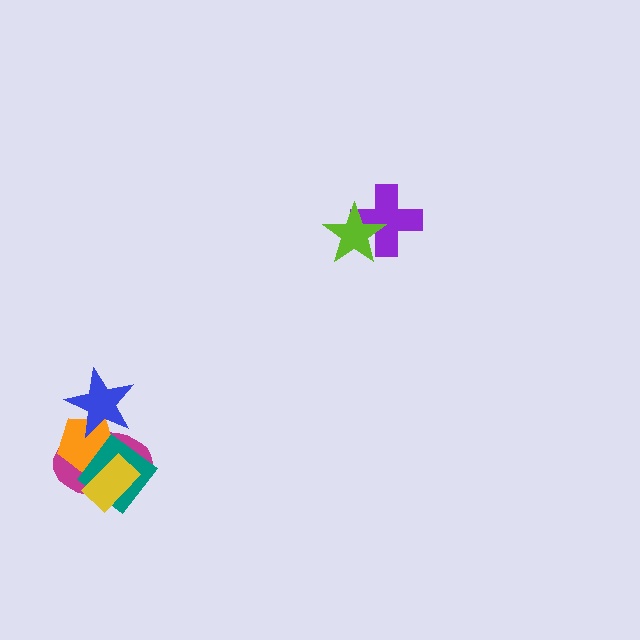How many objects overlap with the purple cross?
1 object overlaps with the purple cross.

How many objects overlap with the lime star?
1 object overlaps with the lime star.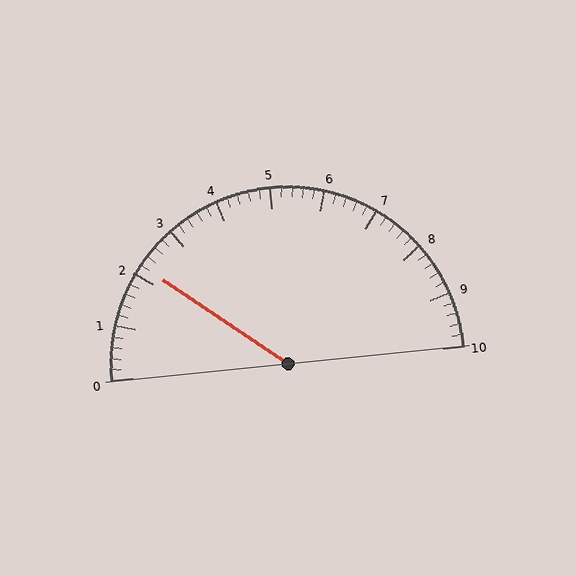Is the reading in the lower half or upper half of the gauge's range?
The reading is in the lower half of the range (0 to 10).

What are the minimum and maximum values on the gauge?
The gauge ranges from 0 to 10.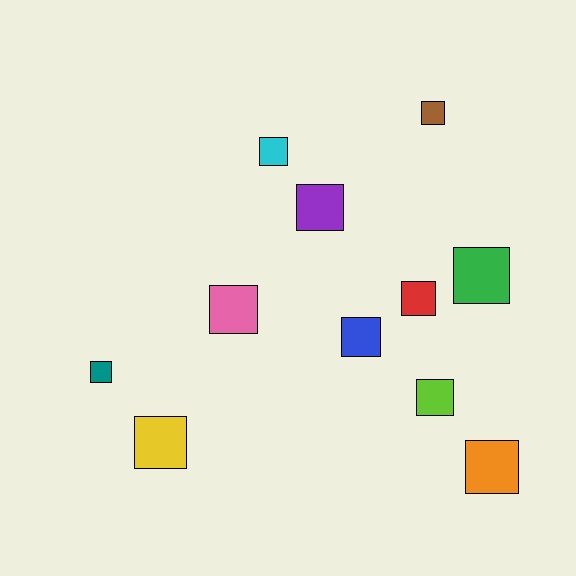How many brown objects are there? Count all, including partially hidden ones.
There is 1 brown object.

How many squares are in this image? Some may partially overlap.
There are 11 squares.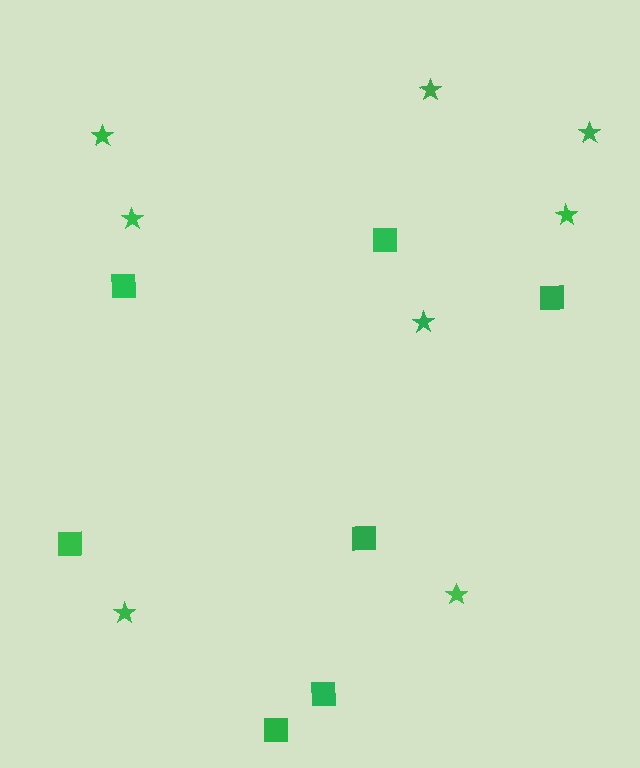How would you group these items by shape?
There are 2 groups: one group of stars (8) and one group of squares (7).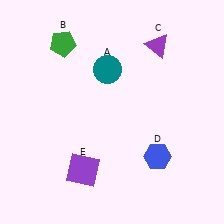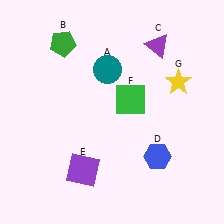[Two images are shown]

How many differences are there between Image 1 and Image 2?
There are 2 differences between the two images.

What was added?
A green square (F), a yellow star (G) were added in Image 2.